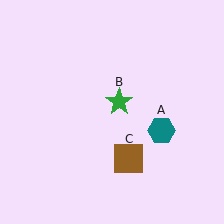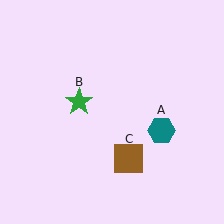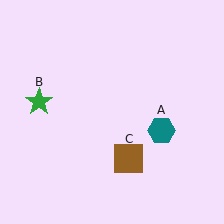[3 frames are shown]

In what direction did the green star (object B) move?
The green star (object B) moved left.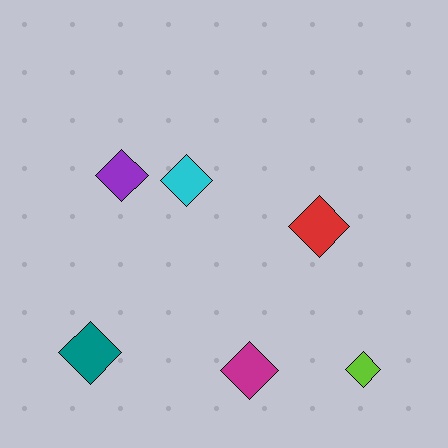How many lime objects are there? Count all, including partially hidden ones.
There is 1 lime object.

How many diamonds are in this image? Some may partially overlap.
There are 6 diamonds.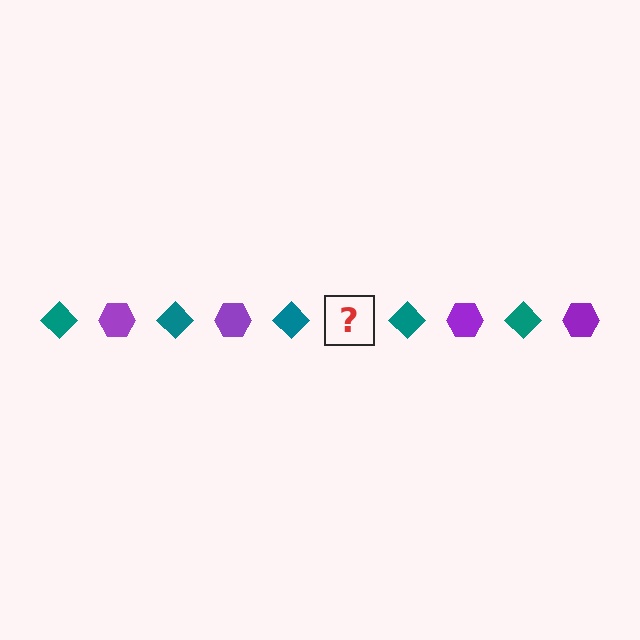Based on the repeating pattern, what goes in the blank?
The blank should be a purple hexagon.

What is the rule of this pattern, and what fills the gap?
The rule is that the pattern alternates between teal diamond and purple hexagon. The gap should be filled with a purple hexagon.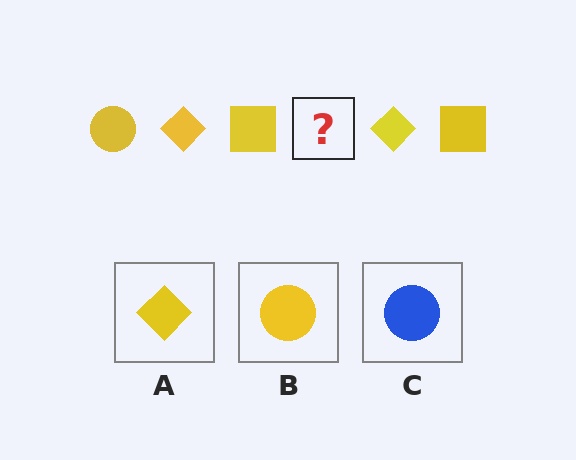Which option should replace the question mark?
Option B.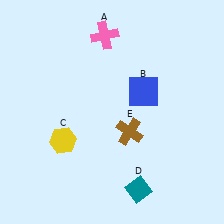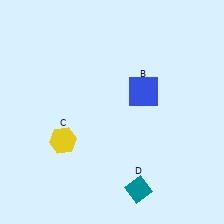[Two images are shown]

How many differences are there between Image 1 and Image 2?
There are 2 differences between the two images.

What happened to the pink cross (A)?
The pink cross (A) was removed in Image 2. It was in the top-left area of Image 1.